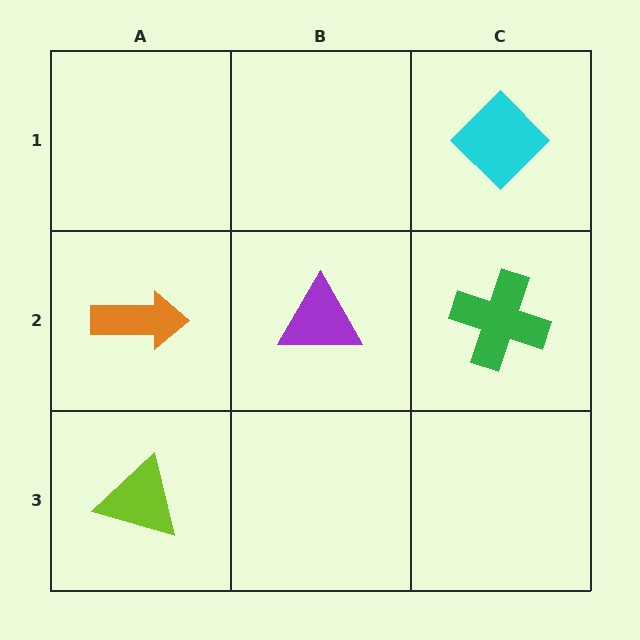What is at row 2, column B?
A purple triangle.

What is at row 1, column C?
A cyan diamond.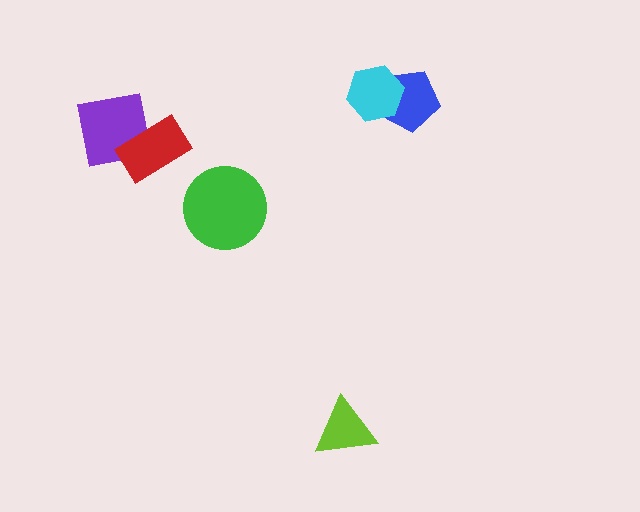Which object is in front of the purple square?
The red rectangle is in front of the purple square.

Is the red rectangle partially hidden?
No, no other shape covers it.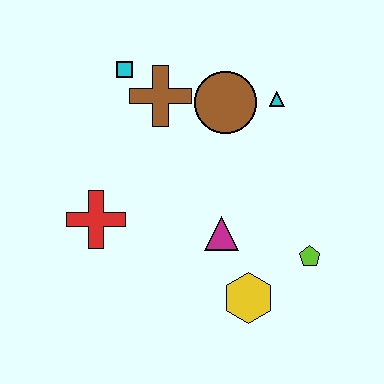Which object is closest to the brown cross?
The cyan square is closest to the brown cross.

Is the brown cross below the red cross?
No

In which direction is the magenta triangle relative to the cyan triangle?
The magenta triangle is below the cyan triangle.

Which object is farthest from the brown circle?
The yellow hexagon is farthest from the brown circle.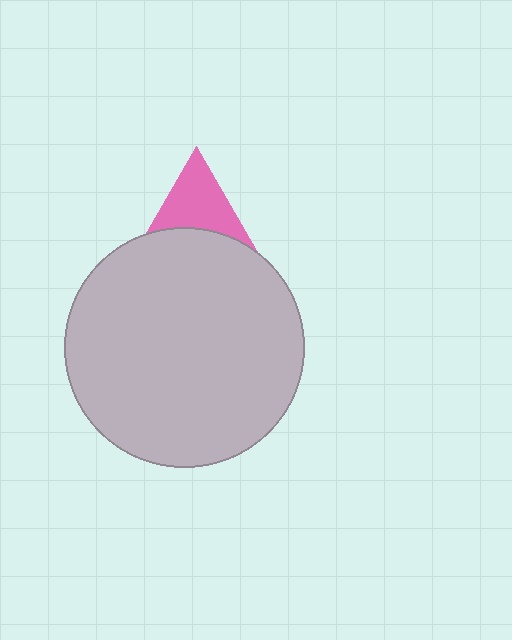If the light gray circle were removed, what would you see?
You would see the complete pink triangle.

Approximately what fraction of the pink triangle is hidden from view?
Roughly 40% of the pink triangle is hidden behind the light gray circle.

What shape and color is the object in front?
The object in front is a light gray circle.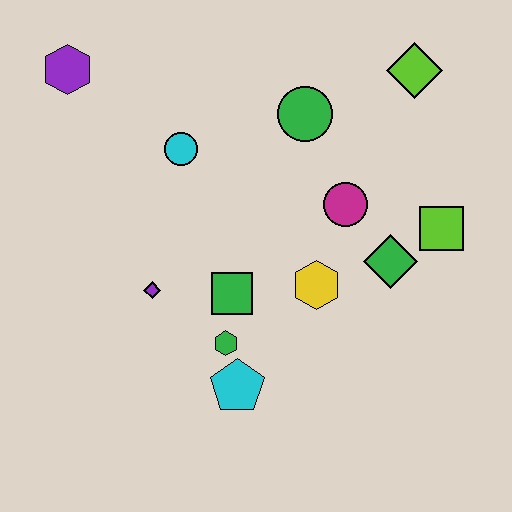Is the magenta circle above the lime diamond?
No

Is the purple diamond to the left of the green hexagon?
Yes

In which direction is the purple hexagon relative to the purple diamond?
The purple hexagon is above the purple diamond.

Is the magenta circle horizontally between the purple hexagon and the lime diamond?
Yes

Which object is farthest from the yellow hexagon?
The purple hexagon is farthest from the yellow hexagon.